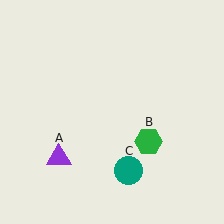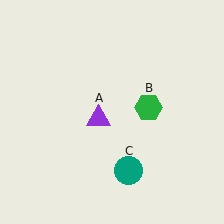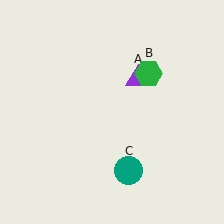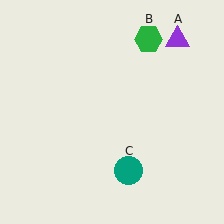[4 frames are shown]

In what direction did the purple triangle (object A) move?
The purple triangle (object A) moved up and to the right.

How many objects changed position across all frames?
2 objects changed position: purple triangle (object A), green hexagon (object B).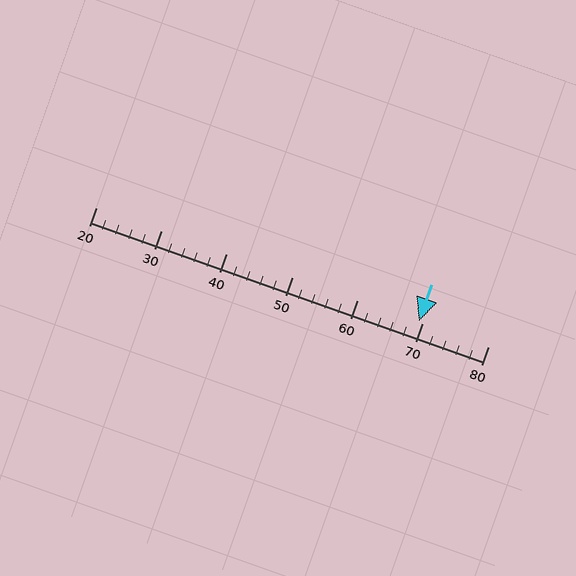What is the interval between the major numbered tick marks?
The major tick marks are spaced 10 units apart.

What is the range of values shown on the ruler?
The ruler shows values from 20 to 80.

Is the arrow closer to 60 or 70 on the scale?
The arrow is closer to 70.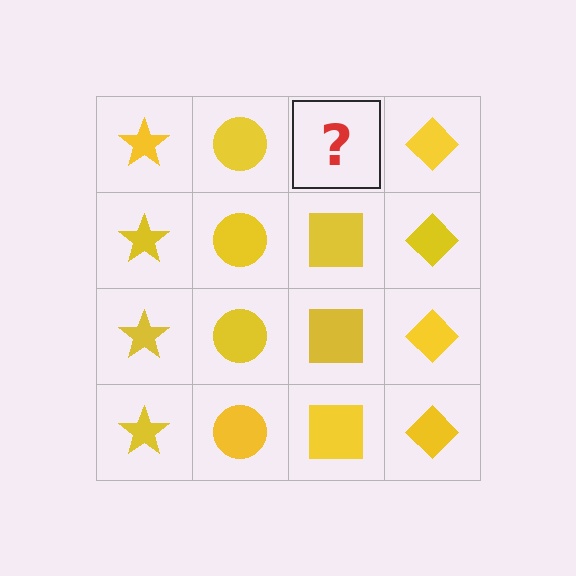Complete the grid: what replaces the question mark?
The question mark should be replaced with a yellow square.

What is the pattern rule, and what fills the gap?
The rule is that each column has a consistent shape. The gap should be filled with a yellow square.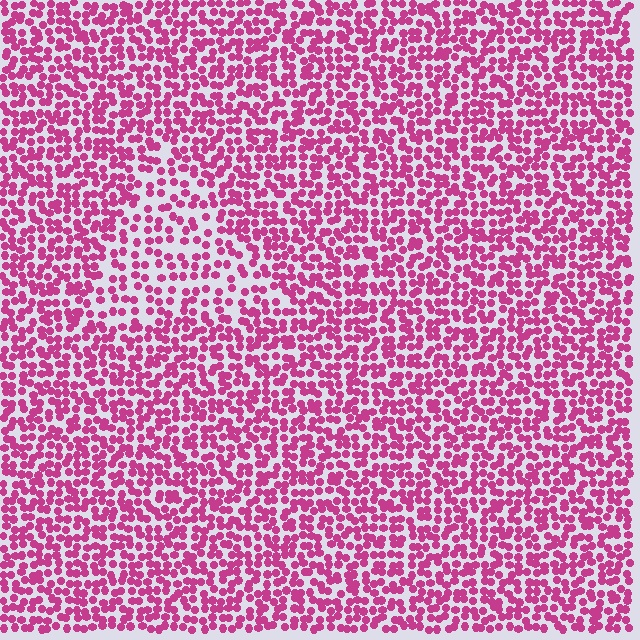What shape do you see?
I see a triangle.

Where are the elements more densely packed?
The elements are more densely packed outside the triangle boundary.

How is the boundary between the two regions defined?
The boundary is defined by a change in element density (approximately 1.7x ratio). All elements are the same color, size, and shape.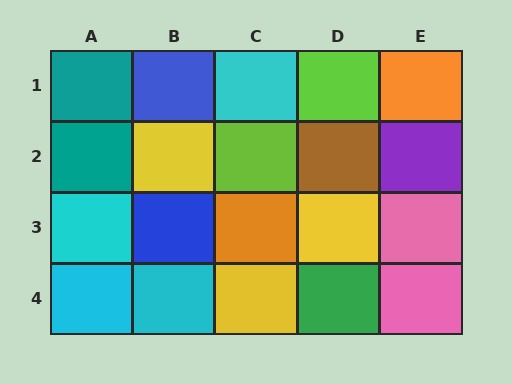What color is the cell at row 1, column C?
Cyan.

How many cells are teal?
2 cells are teal.